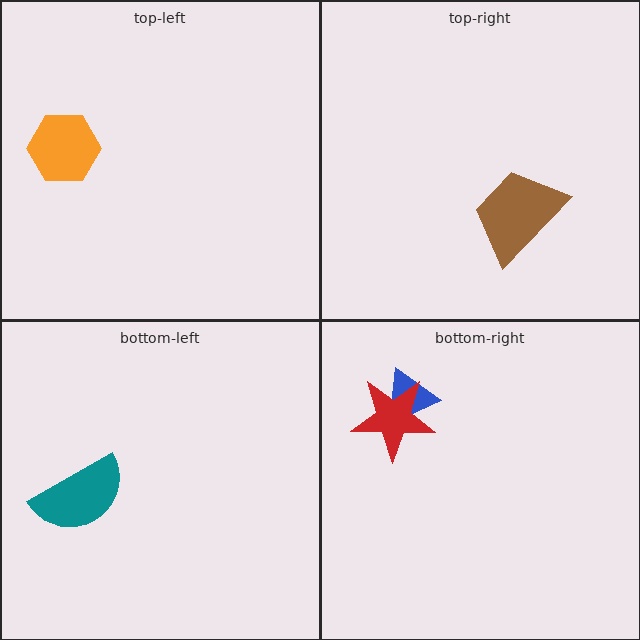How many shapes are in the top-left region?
1.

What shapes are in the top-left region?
The orange hexagon.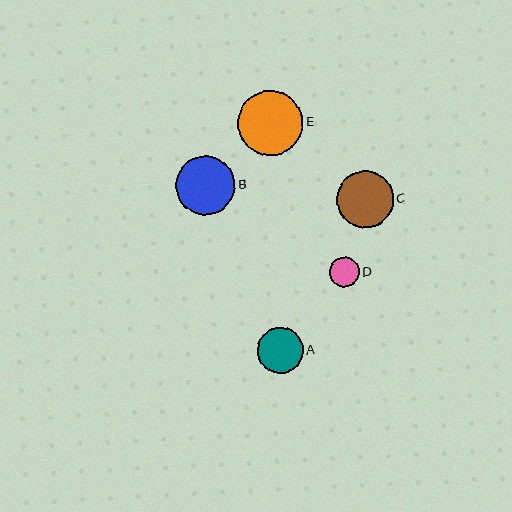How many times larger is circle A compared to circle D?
Circle A is approximately 1.6 times the size of circle D.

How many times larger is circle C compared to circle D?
Circle C is approximately 1.9 times the size of circle D.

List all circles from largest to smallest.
From largest to smallest: E, B, C, A, D.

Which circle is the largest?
Circle E is the largest with a size of approximately 65 pixels.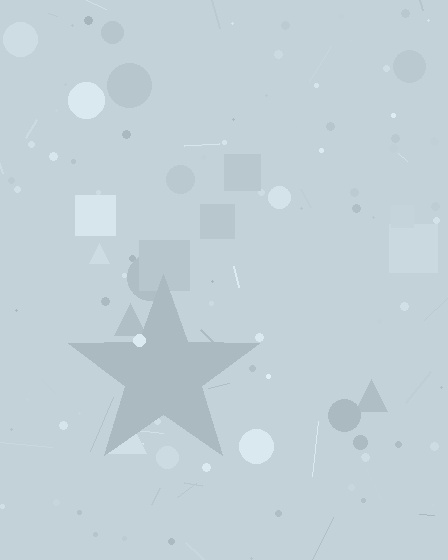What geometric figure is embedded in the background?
A star is embedded in the background.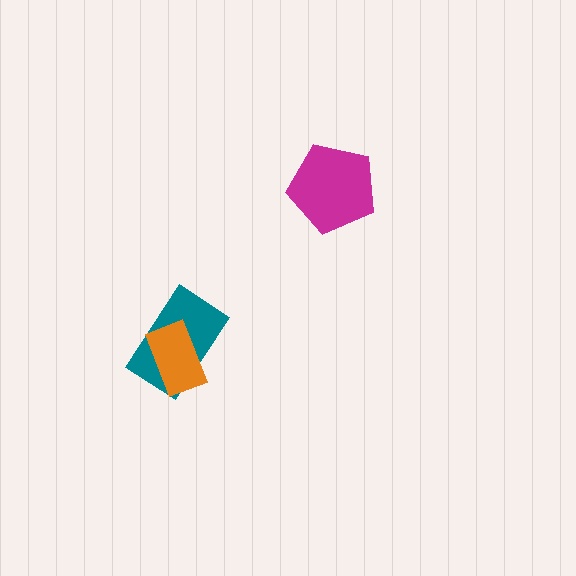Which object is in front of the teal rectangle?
The orange rectangle is in front of the teal rectangle.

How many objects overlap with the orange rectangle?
1 object overlaps with the orange rectangle.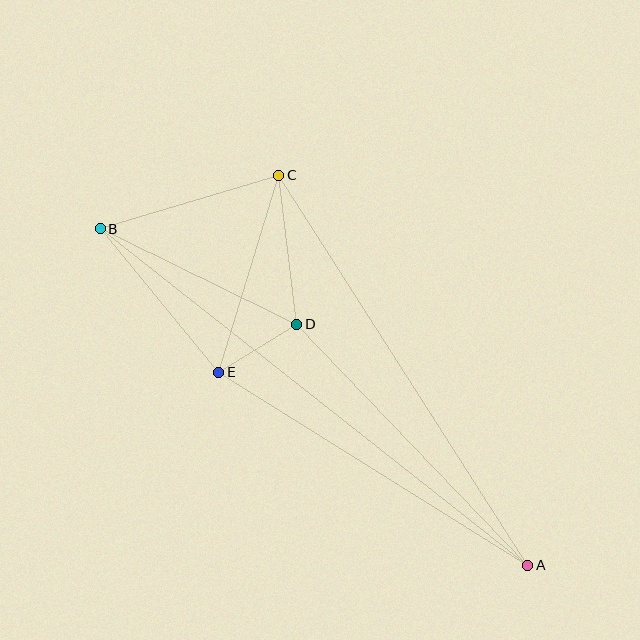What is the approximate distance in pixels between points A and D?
The distance between A and D is approximately 334 pixels.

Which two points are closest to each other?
Points D and E are closest to each other.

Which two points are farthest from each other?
Points A and B are farthest from each other.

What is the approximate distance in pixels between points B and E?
The distance between B and E is approximately 186 pixels.